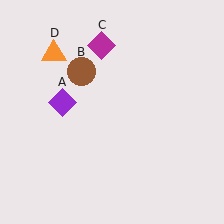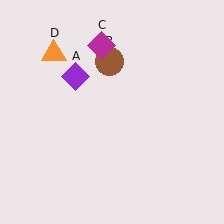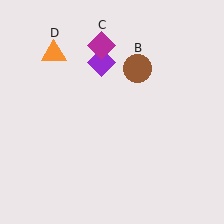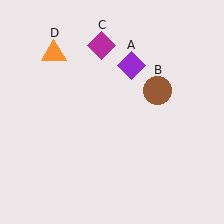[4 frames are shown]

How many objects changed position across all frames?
2 objects changed position: purple diamond (object A), brown circle (object B).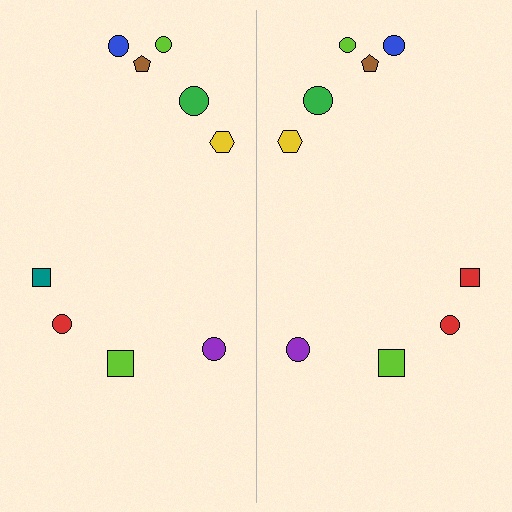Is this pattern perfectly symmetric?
No, the pattern is not perfectly symmetric. The red square on the right side breaks the symmetry — its mirror counterpart is teal.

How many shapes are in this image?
There are 18 shapes in this image.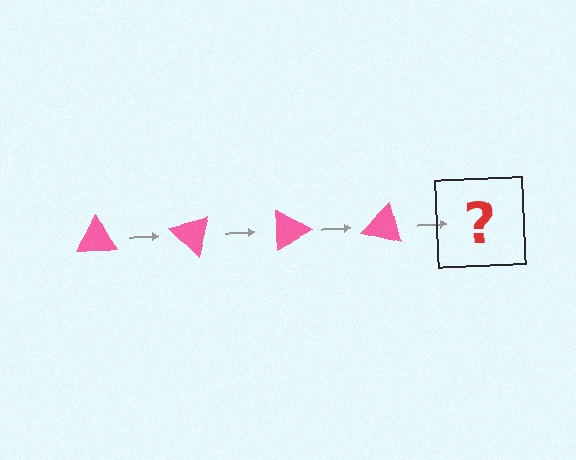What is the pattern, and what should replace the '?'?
The pattern is that the triangle rotates 45 degrees each step. The '?' should be a pink triangle rotated 180 degrees.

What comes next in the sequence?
The next element should be a pink triangle rotated 180 degrees.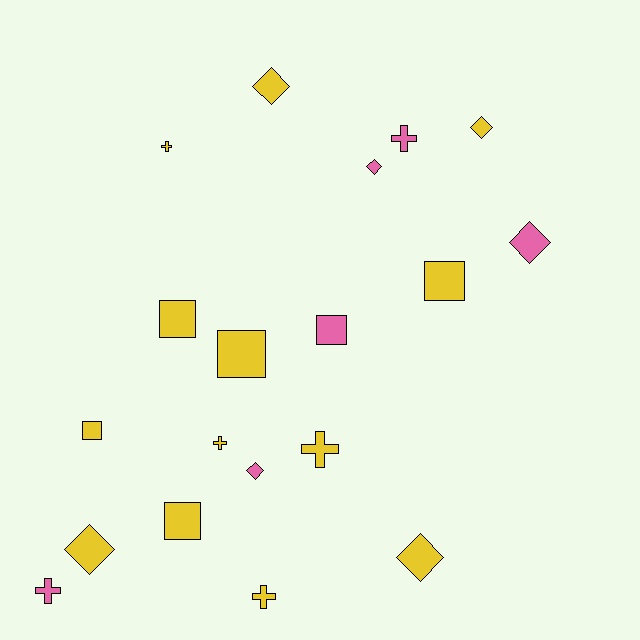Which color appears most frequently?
Yellow, with 13 objects.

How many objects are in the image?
There are 19 objects.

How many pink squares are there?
There is 1 pink square.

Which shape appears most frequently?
Diamond, with 7 objects.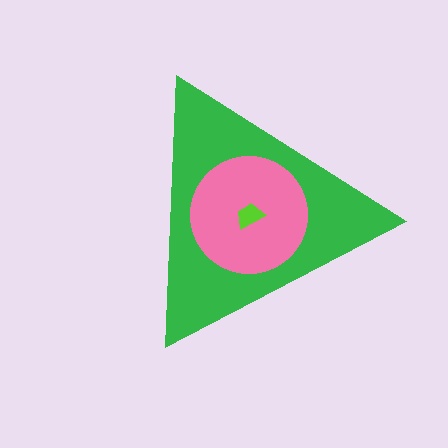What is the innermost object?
The lime trapezoid.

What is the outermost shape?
The green triangle.